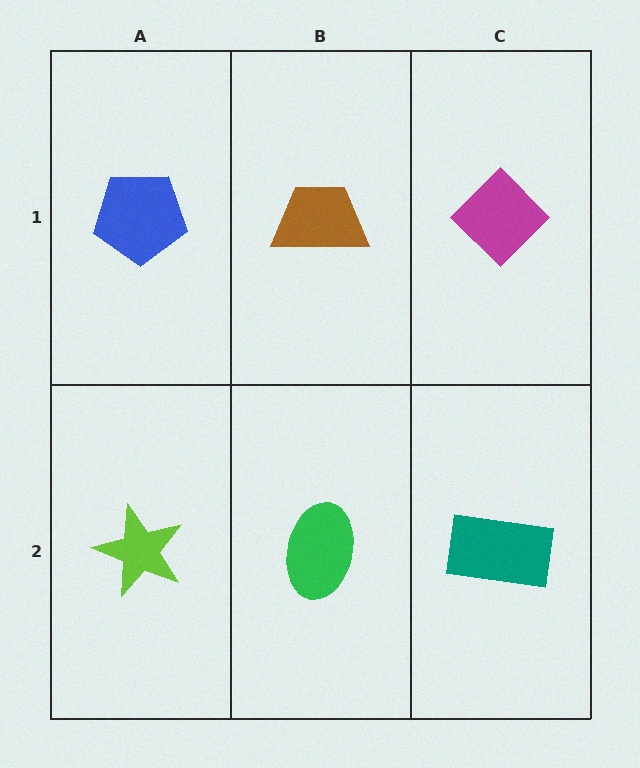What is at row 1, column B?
A brown trapezoid.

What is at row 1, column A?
A blue pentagon.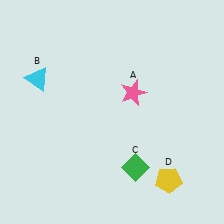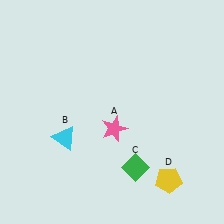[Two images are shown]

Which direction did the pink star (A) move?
The pink star (A) moved down.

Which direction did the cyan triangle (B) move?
The cyan triangle (B) moved down.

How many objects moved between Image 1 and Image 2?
2 objects moved between the two images.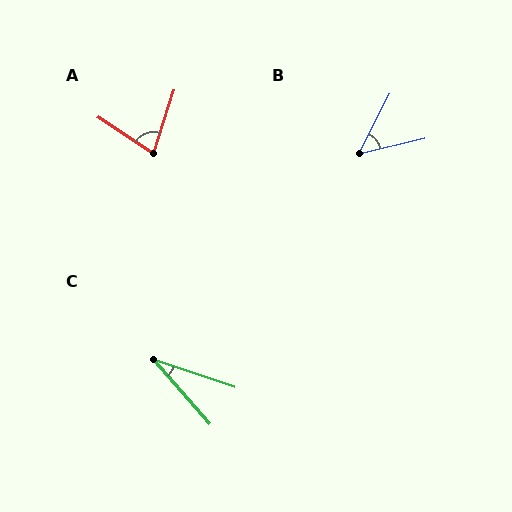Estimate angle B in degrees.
Approximately 50 degrees.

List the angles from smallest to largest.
C (30°), B (50°), A (75°).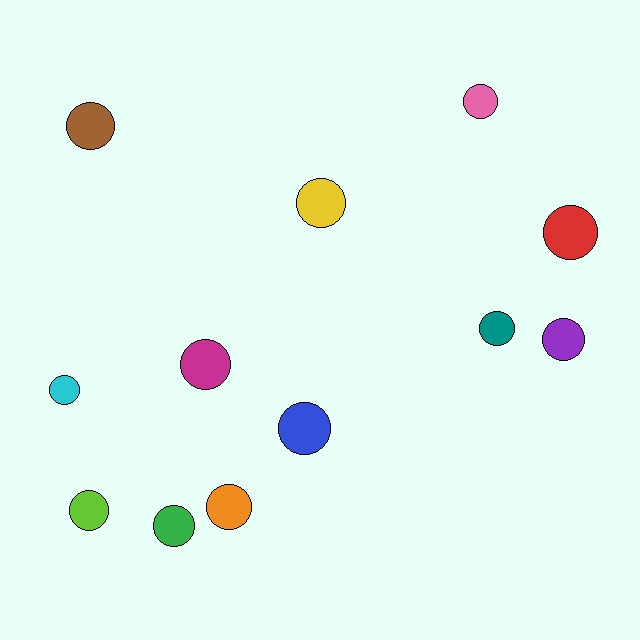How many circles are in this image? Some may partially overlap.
There are 12 circles.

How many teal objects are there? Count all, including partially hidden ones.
There is 1 teal object.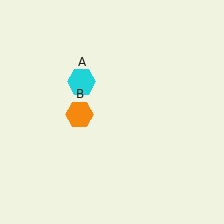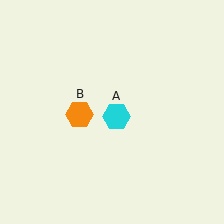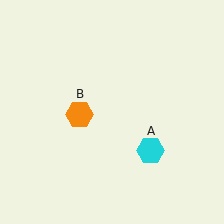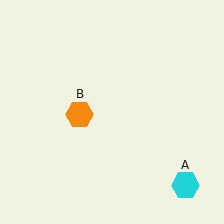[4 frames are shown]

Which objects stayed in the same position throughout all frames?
Orange hexagon (object B) remained stationary.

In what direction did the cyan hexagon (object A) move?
The cyan hexagon (object A) moved down and to the right.